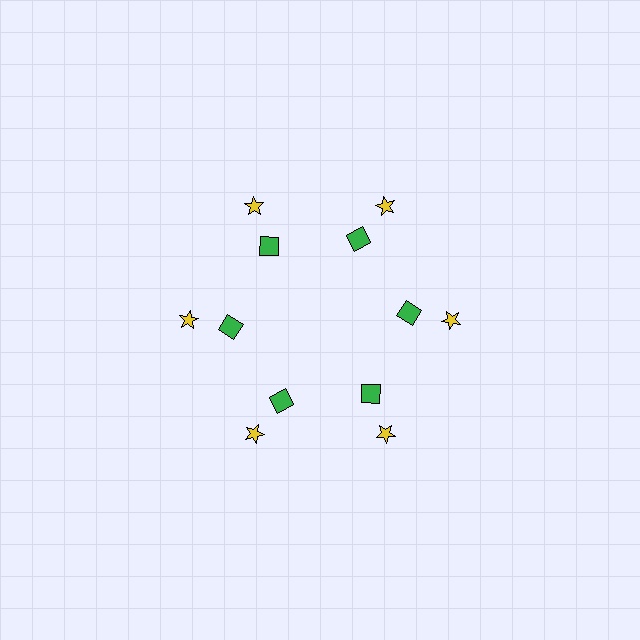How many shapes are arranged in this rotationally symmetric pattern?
There are 12 shapes, arranged in 6 groups of 2.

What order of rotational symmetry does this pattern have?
This pattern has 6-fold rotational symmetry.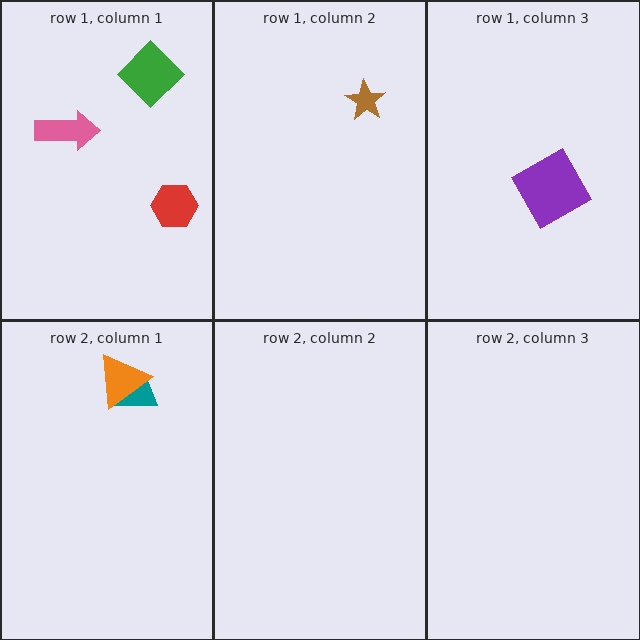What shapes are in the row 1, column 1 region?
The pink arrow, the green diamond, the red hexagon.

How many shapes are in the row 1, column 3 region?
1.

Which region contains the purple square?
The row 1, column 3 region.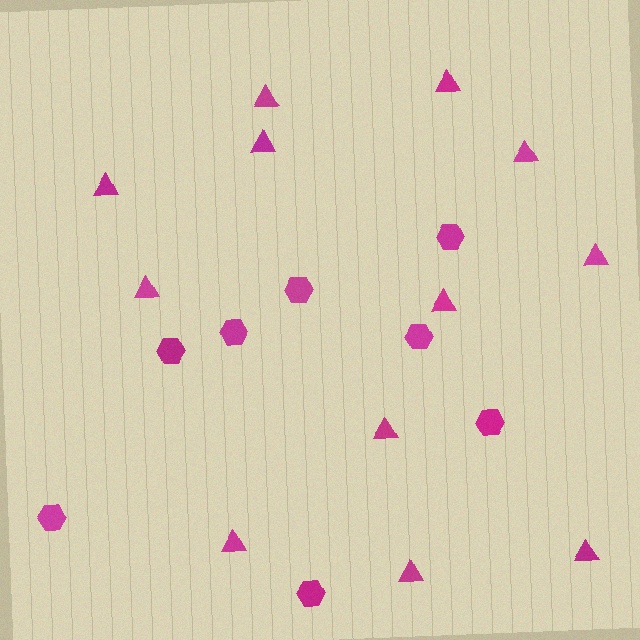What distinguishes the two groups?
There are 2 groups: one group of hexagons (8) and one group of triangles (12).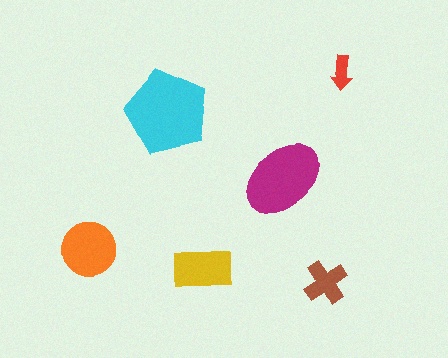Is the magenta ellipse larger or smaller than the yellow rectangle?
Larger.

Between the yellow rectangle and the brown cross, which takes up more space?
The yellow rectangle.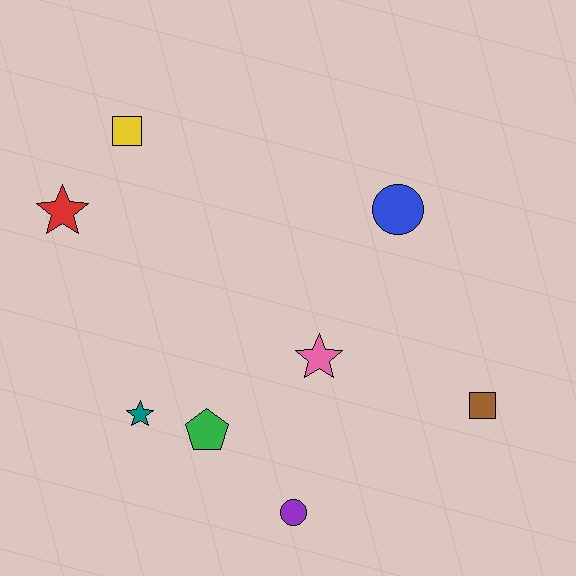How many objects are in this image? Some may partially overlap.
There are 8 objects.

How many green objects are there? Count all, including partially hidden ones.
There is 1 green object.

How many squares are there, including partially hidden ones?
There are 2 squares.